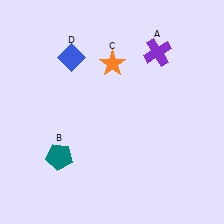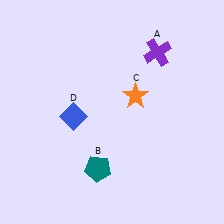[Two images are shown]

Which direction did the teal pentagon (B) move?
The teal pentagon (B) moved right.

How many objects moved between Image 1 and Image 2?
3 objects moved between the two images.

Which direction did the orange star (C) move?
The orange star (C) moved down.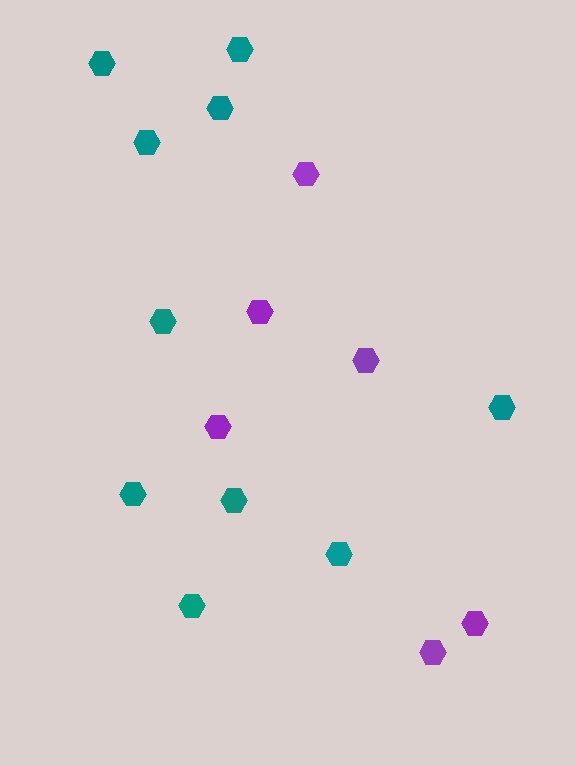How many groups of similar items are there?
There are 2 groups: one group of purple hexagons (6) and one group of teal hexagons (10).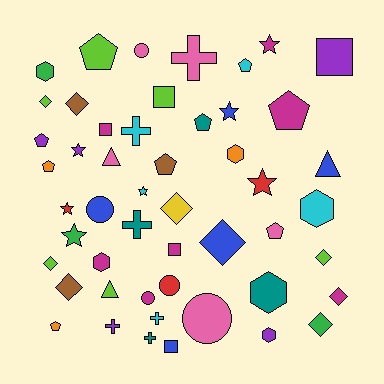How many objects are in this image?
There are 50 objects.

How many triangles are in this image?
There are 3 triangles.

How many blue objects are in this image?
There are 5 blue objects.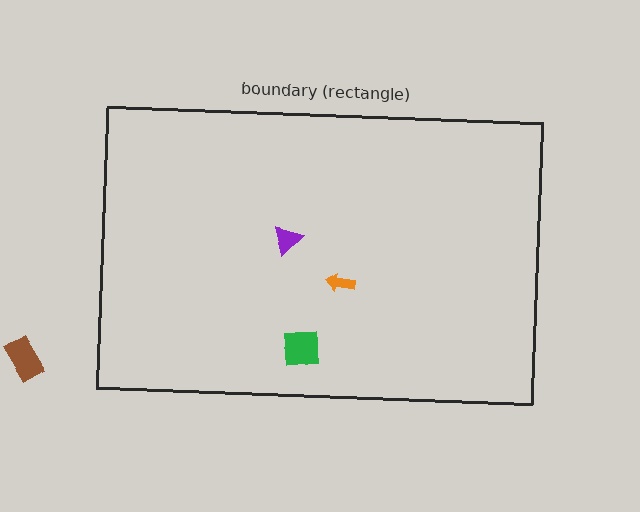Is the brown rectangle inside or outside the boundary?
Outside.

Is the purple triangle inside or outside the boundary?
Inside.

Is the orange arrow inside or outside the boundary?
Inside.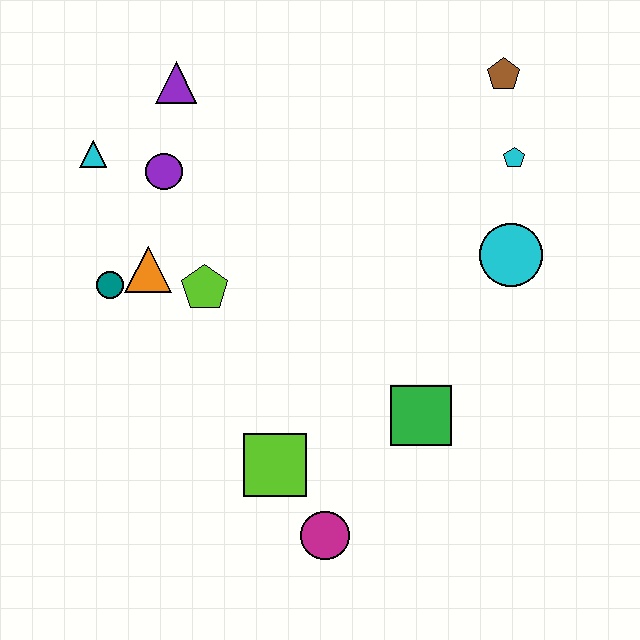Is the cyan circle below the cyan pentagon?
Yes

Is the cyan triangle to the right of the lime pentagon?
No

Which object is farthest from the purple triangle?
The magenta circle is farthest from the purple triangle.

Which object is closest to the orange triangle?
The teal circle is closest to the orange triangle.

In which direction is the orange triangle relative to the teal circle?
The orange triangle is to the right of the teal circle.